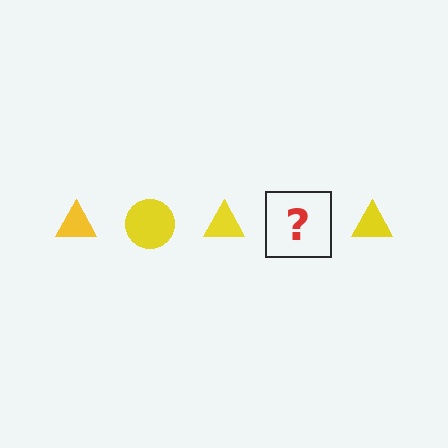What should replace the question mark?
The question mark should be replaced with a yellow circle.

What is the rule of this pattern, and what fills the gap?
The rule is that the pattern cycles through triangle, circle shapes in yellow. The gap should be filled with a yellow circle.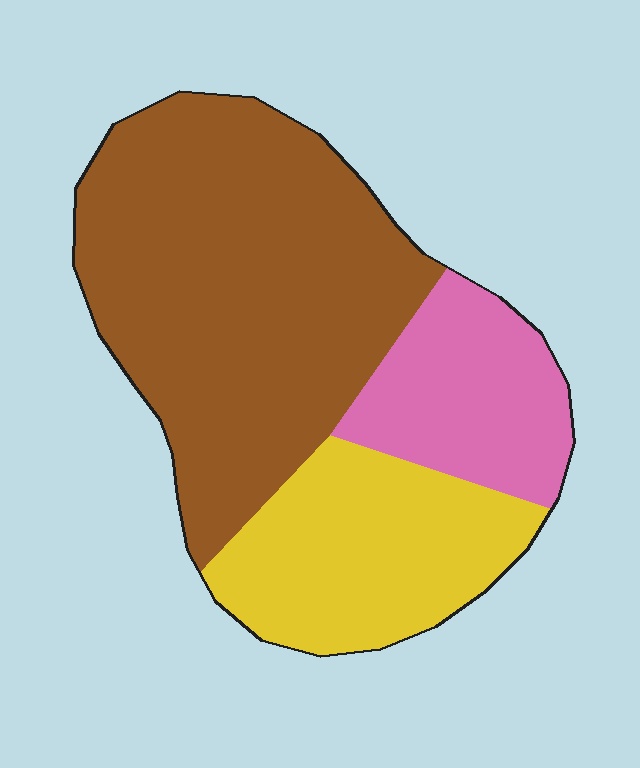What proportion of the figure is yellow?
Yellow takes up about one quarter (1/4) of the figure.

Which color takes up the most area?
Brown, at roughly 55%.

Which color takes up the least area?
Pink, at roughly 20%.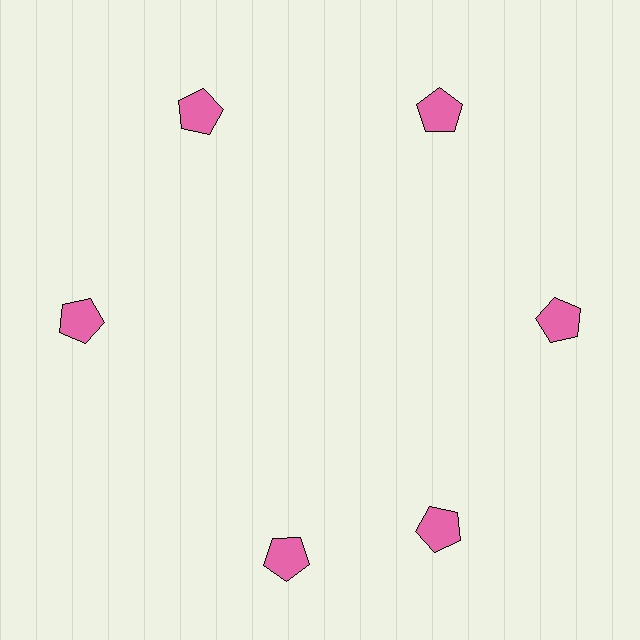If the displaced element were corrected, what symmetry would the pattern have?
It would have 6-fold rotational symmetry — the pattern would map onto itself every 60 degrees.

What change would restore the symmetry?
The symmetry would be restored by rotating it back into even spacing with its neighbors so that all 6 pentagons sit at equal angles and equal distance from the center.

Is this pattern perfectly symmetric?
No. The 6 pink pentagons are arranged in a ring, but one element near the 7 o'clock position is rotated out of alignment along the ring, breaking the 6-fold rotational symmetry.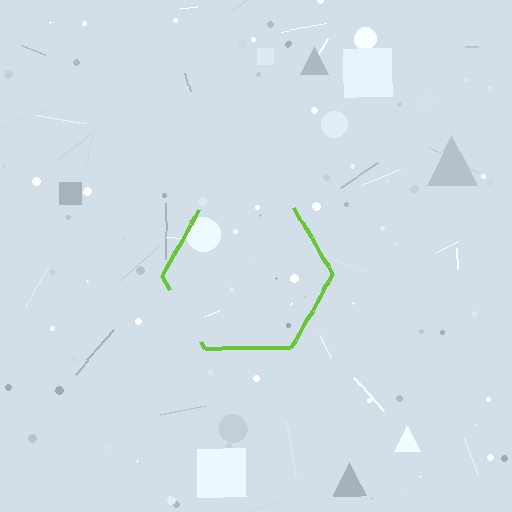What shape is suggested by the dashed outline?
The dashed outline suggests a hexagon.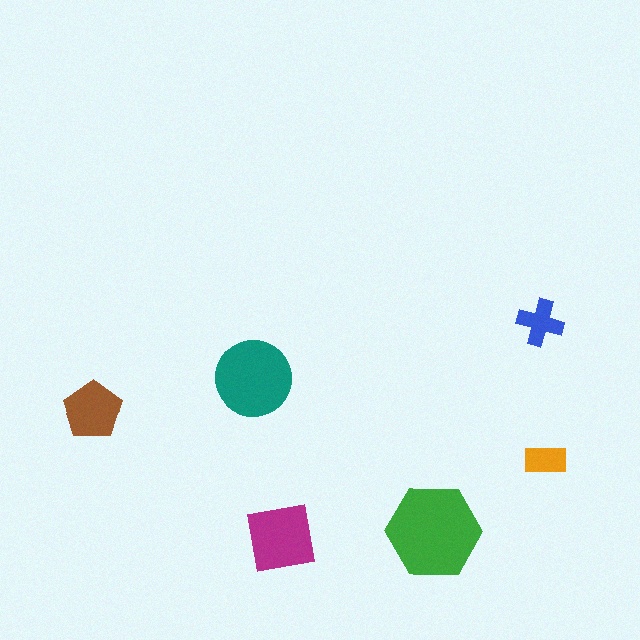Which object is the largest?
The green hexagon.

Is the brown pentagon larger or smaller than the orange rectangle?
Larger.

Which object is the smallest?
The orange rectangle.